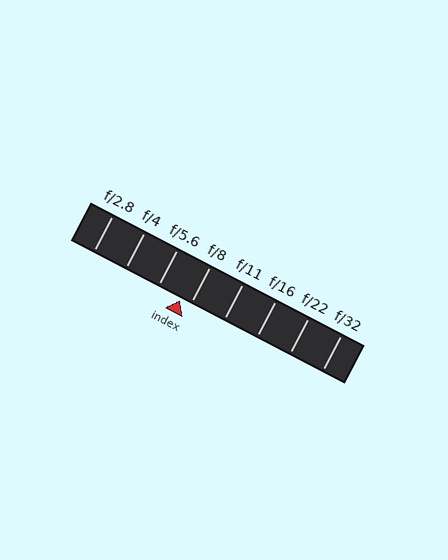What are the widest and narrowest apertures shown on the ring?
The widest aperture shown is f/2.8 and the narrowest is f/32.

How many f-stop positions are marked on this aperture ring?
There are 8 f-stop positions marked.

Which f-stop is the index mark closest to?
The index mark is closest to f/8.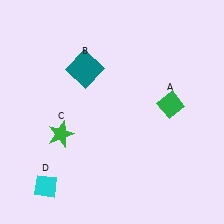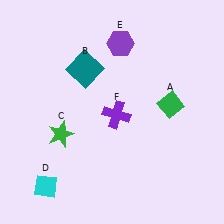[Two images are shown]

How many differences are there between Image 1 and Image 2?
There are 2 differences between the two images.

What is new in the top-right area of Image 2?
A purple hexagon (E) was added in the top-right area of Image 2.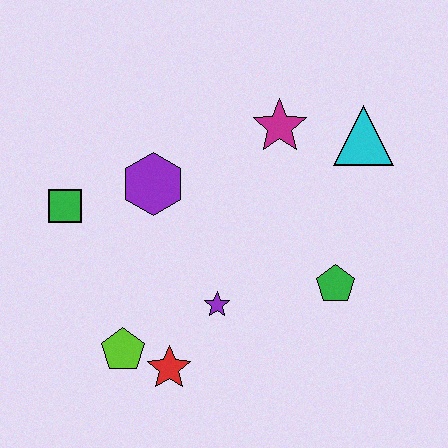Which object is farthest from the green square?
The cyan triangle is farthest from the green square.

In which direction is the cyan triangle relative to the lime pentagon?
The cyan triangle is to the right of the lime pentagon.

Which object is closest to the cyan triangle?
The magenta star is closest to the cyan triangle.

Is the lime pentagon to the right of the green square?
Yes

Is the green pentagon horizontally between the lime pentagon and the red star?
No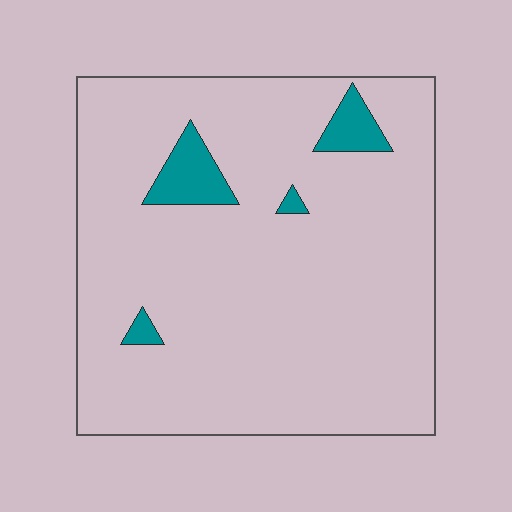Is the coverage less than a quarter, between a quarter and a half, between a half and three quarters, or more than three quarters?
Less than a quarter.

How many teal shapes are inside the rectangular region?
4.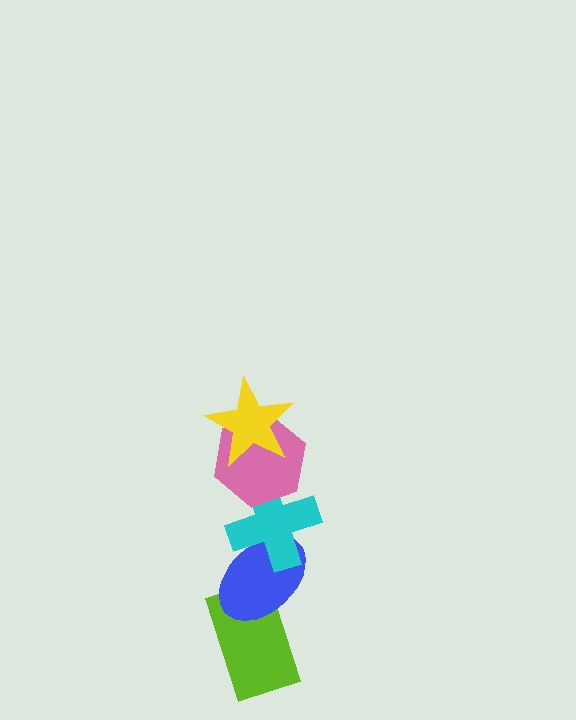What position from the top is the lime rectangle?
The lime rectangle is 5th from the top.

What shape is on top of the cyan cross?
The pink hexagon is on top of the cyan cross.